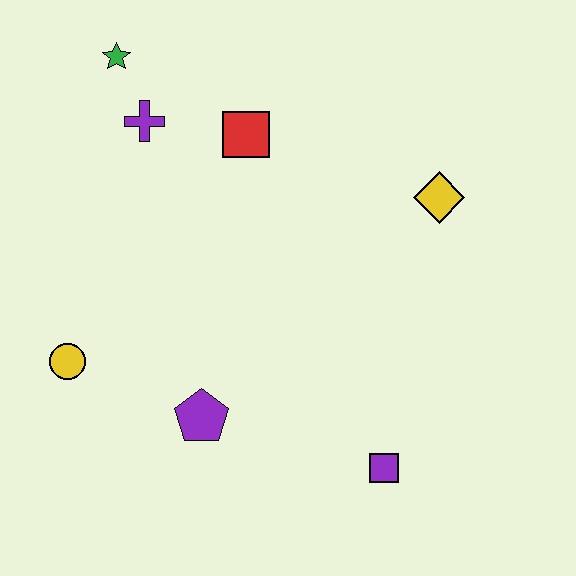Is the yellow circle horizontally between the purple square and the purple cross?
No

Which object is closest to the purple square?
The purple pentagon is closest to the purple square.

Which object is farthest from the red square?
The purple square is farthest from the red square.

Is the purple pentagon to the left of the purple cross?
No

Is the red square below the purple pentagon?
No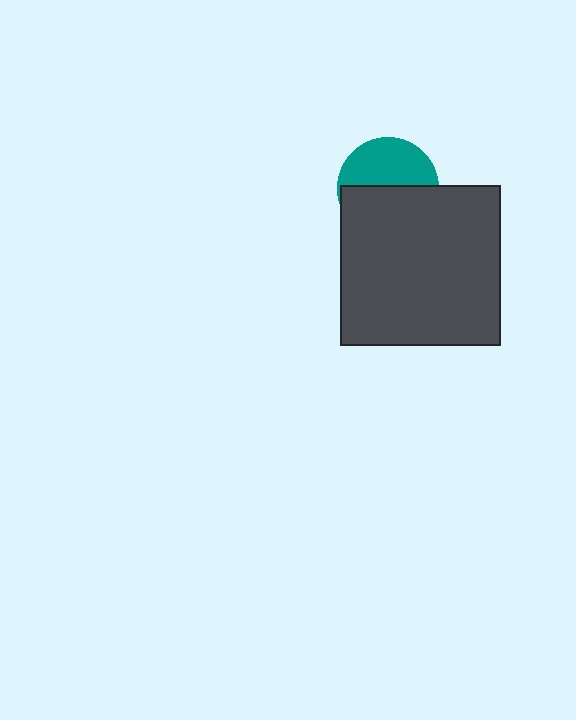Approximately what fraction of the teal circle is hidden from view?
Roughly 53% of the teal circle is hidden behind the dark gray square.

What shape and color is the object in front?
The object in front is a dark gray square.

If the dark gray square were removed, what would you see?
You would see the complete teal circle.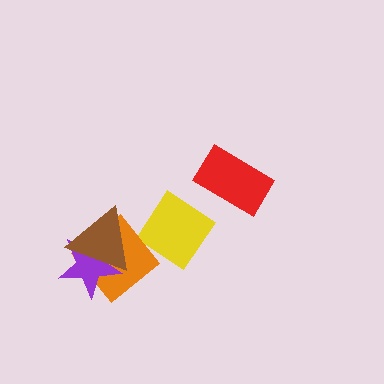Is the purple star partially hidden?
Yes, it is partially covered by another shape.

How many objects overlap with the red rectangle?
0 objects overlap with the red rectangle.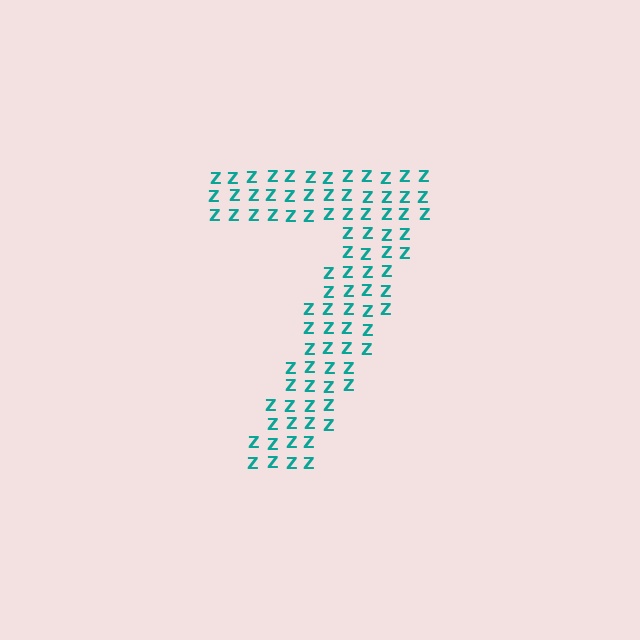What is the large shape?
The large shape is the digit 7.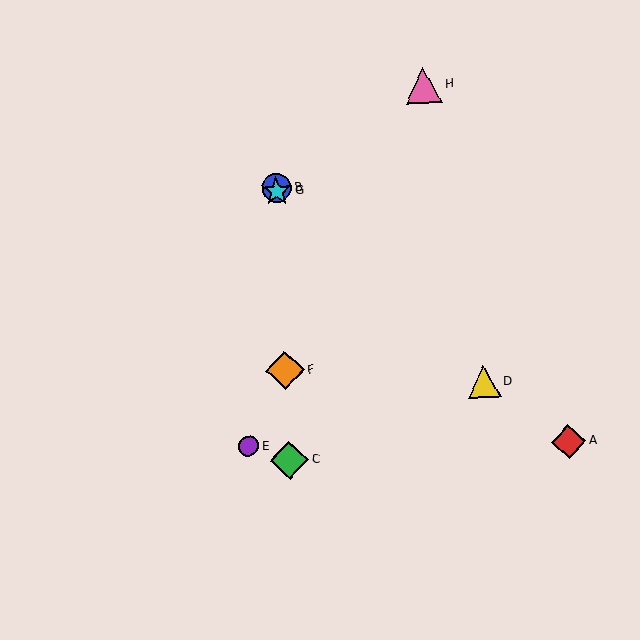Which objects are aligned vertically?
Objects B, C, F, G are aligned vertically.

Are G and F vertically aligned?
Yes, both are at x≈277.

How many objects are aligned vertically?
4 objects (B, C, F, G) are aligned vertically.